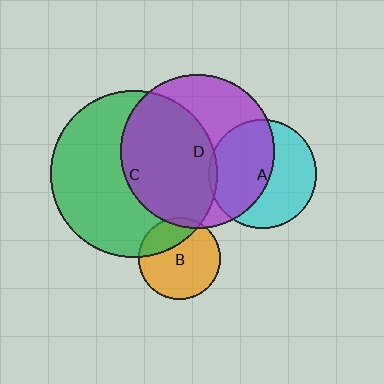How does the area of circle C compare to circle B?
Approximately 4.2 times.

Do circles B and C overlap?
Yes.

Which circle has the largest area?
Circle C (green).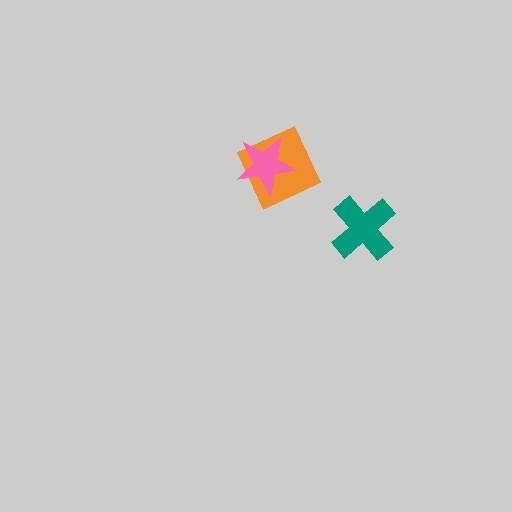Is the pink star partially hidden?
No, no other shape covers it.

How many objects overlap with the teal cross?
0 objects overlap with the teal cross.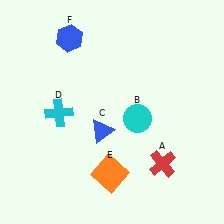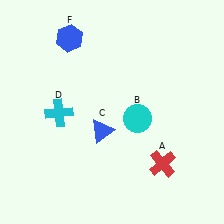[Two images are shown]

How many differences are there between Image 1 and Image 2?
There is 1 difference between the two images.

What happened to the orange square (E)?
The orange square (E) was removed in Image 2. It was in the bottom-left area of Image 1.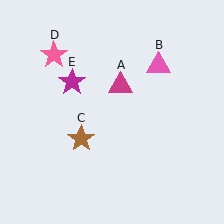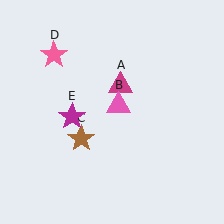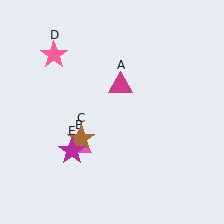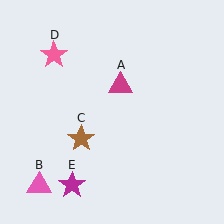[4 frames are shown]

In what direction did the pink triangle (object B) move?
The pink triangle (object B) moved down and to the left.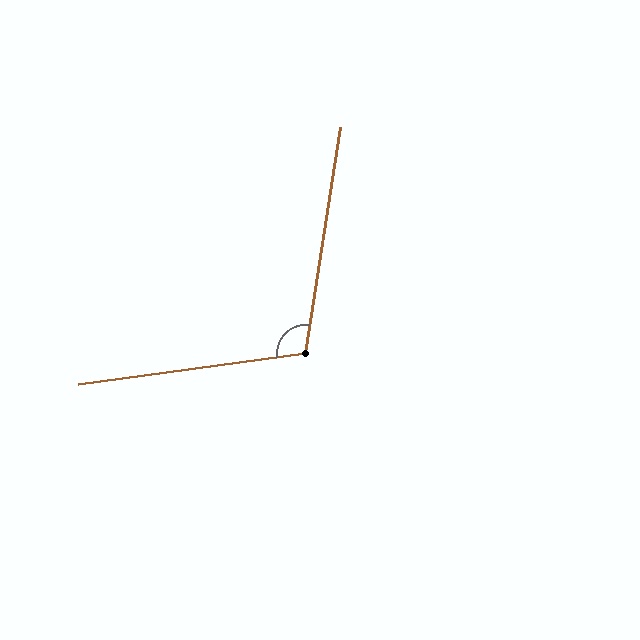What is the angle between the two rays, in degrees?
Approximately 106 degrees.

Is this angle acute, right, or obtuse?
It is obtuse.